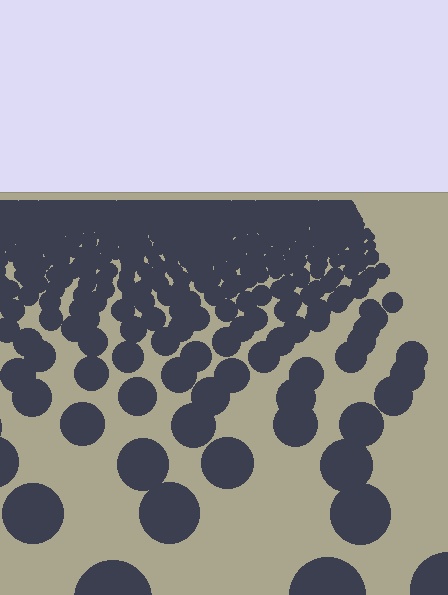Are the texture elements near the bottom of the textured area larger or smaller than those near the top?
Larger. Near the bottom, elements are closer to the viewer and appear at a bigger on-screen size.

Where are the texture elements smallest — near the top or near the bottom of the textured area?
Near the top.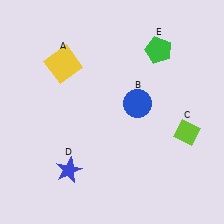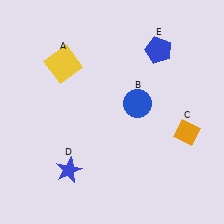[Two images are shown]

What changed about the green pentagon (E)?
In Image 1, E is green. In Image 2, it changed to blue.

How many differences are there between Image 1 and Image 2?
There are 2 differences between the two images.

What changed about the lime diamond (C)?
In Image 1, C is lime. In Image 2, it changed to orange.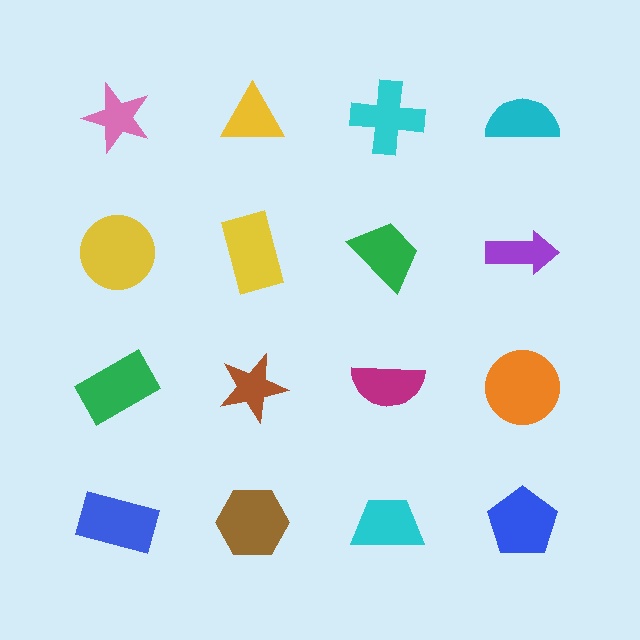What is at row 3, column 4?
An orange circle.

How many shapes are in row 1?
4 shapes.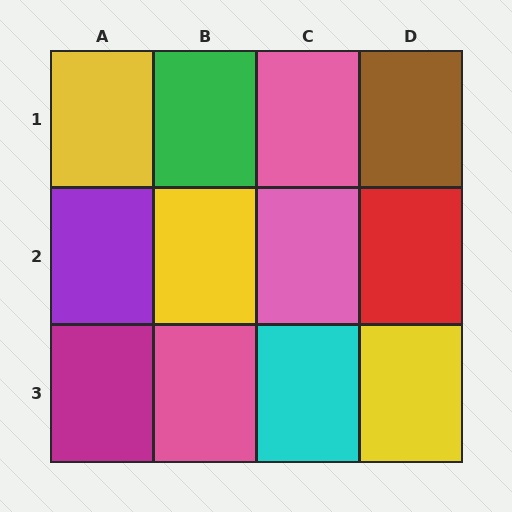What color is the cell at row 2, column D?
Red.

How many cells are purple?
1 cell is purple.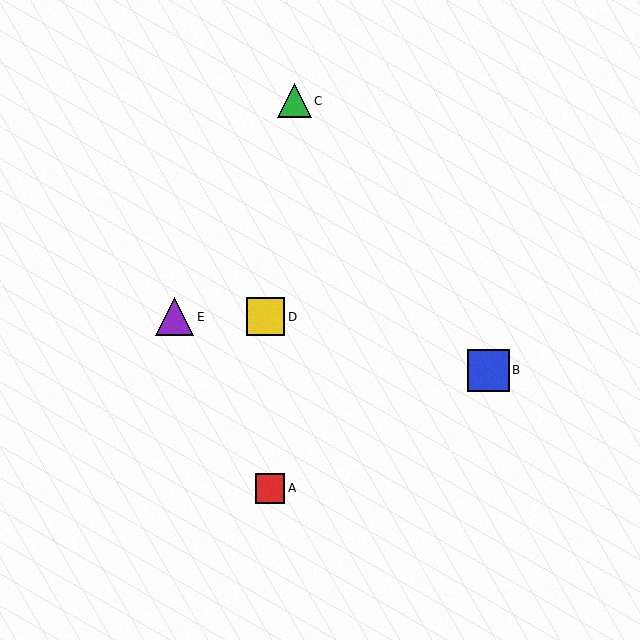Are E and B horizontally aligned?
No, E is at y≈317 and B is at y≈370.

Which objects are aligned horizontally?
Objects D, E are aligned horizontally.